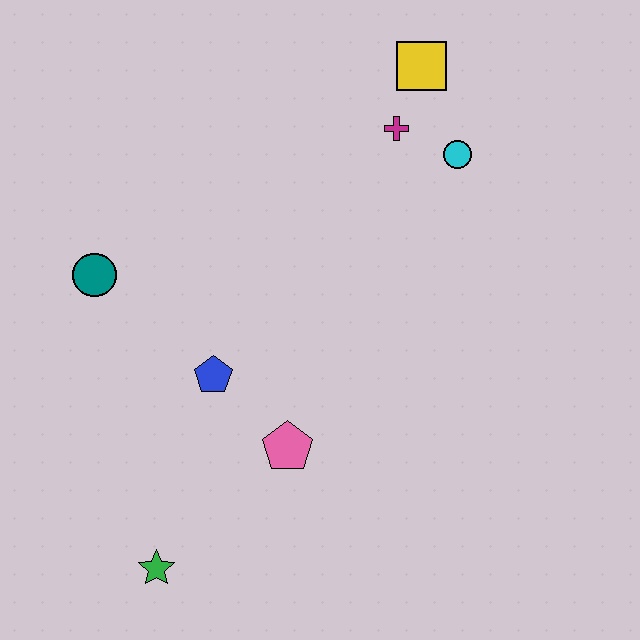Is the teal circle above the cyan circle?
No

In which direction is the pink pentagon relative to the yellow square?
The pink pentagon is below the yellow square.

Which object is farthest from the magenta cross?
The green star is farthest from the magenta cross.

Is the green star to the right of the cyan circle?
No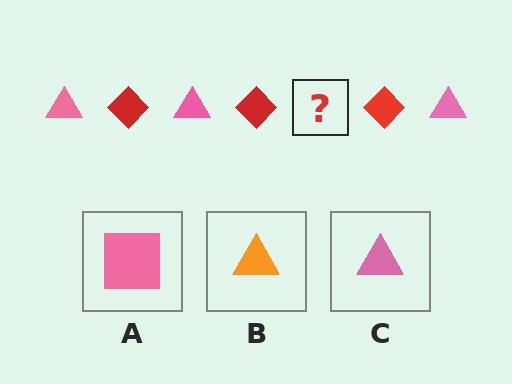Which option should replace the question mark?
Option C.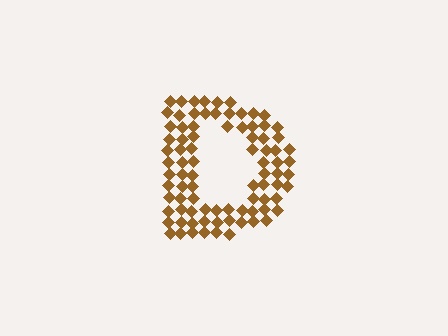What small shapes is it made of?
It is made of small diamonds.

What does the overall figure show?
The overall figure shows the letter D.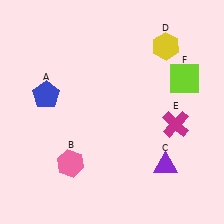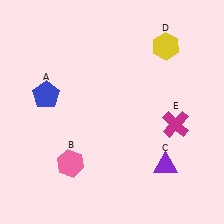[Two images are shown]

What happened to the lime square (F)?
The lime square (F) was removed in Image 2. It was in the top-right area of Image 1.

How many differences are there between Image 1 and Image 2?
There is 1 difference between the two images.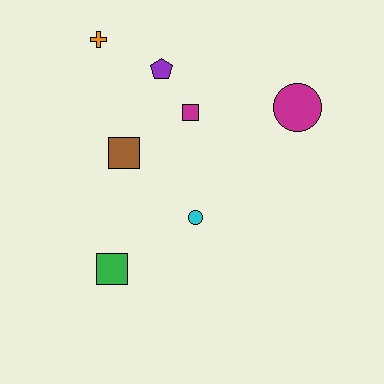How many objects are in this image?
There are 7 objects.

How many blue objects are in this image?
There are no blue objects.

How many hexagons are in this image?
There are no hexagons.